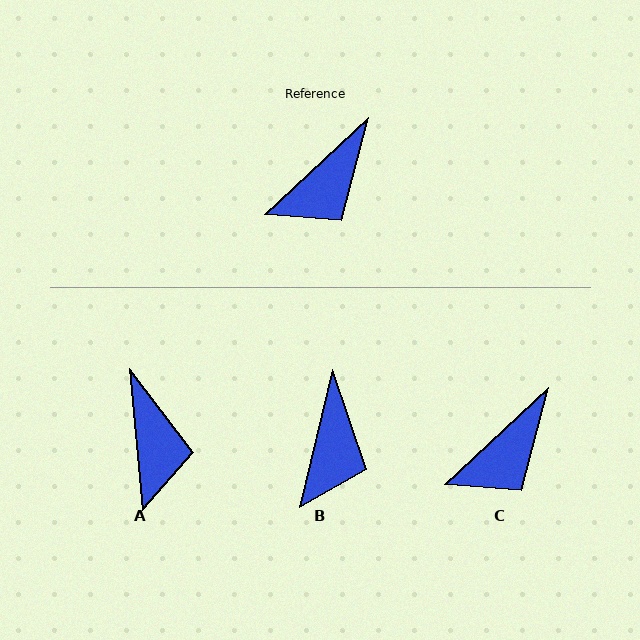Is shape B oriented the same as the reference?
No, it is off by about 34 degrees.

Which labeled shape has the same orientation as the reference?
C.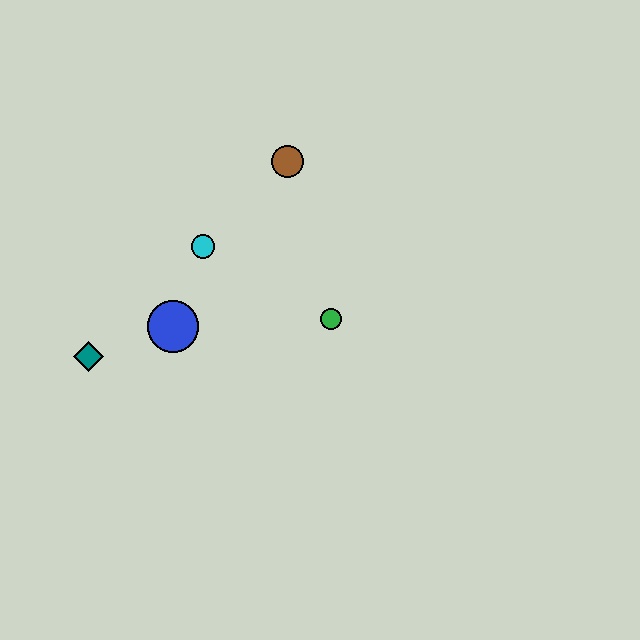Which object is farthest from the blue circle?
The brown circle is farthest from the blue circle.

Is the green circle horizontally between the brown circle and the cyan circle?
No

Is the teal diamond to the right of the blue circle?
No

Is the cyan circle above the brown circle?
No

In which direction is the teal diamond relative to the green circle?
The teal diamond is to the left of the green circle.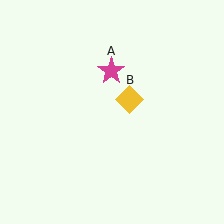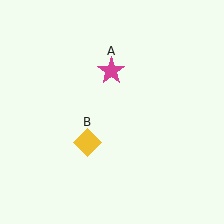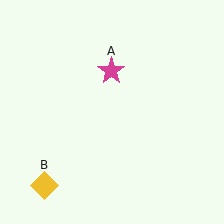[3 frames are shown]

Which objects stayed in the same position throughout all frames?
Magenta star (object A) remained stationary.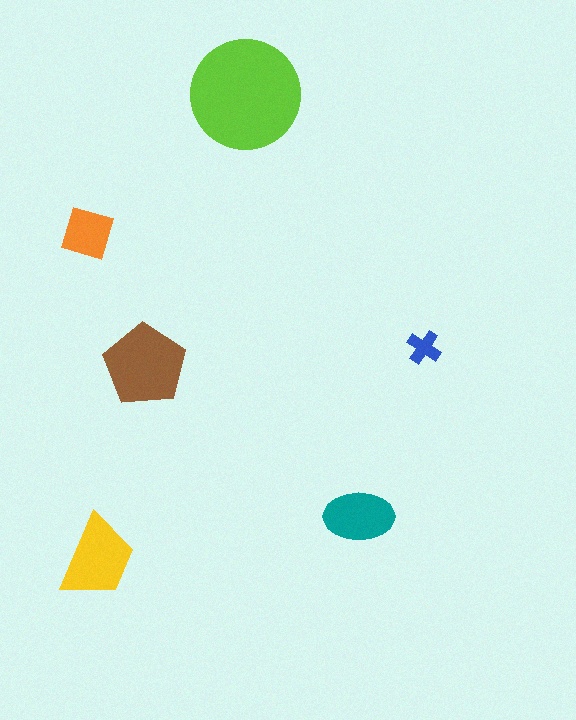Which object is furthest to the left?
The orange diamond is leftmost.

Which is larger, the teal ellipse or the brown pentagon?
The brown pentagon.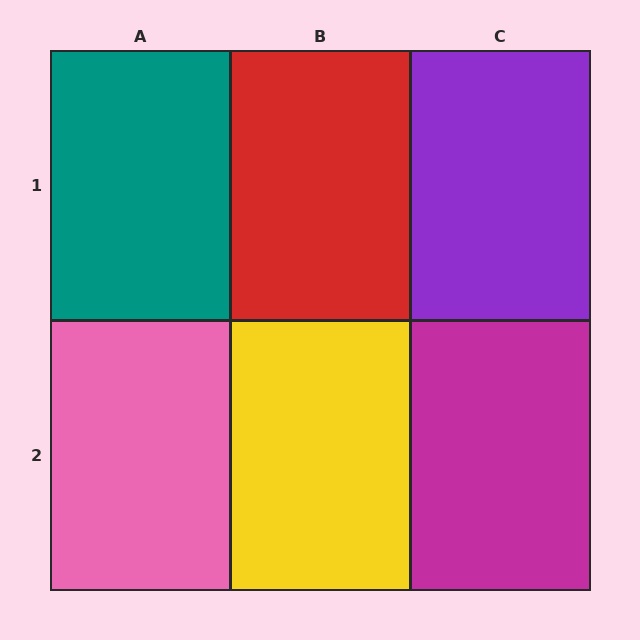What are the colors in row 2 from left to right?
Pink, yellow, magenta.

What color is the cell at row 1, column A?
Teal.